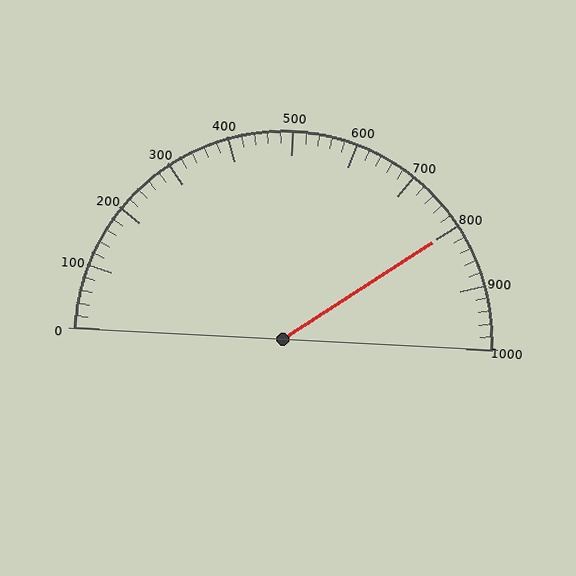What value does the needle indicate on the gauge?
The needle indicates approximately 800.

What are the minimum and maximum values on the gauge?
The gauge ranges from 0 to 1000.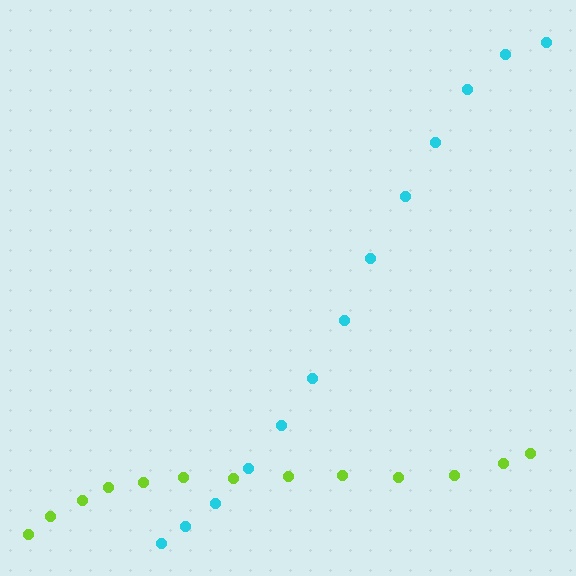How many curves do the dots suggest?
There are 2 distinct paths.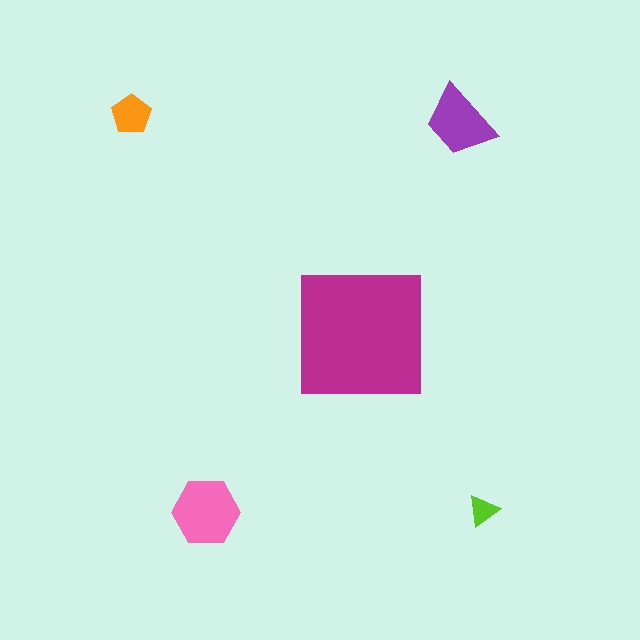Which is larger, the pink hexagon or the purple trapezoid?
The pink hexagon.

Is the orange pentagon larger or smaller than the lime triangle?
Larger.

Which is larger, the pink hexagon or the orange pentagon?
The pink hexagon.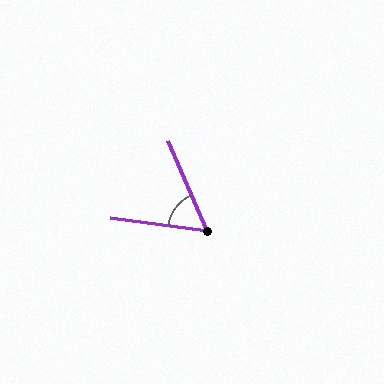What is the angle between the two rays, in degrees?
Approximately 59 degrees.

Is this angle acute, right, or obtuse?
It is acute.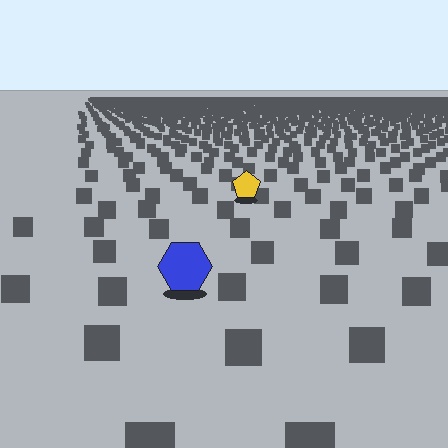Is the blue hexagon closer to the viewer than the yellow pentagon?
Yes. The blue hexagon is closer — you can tell from the texture gradient: the ground texture is coarser near it.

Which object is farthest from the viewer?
The yellow pentagon is farthest from the viewer. It appears smaller and the ground texture around it is denser.